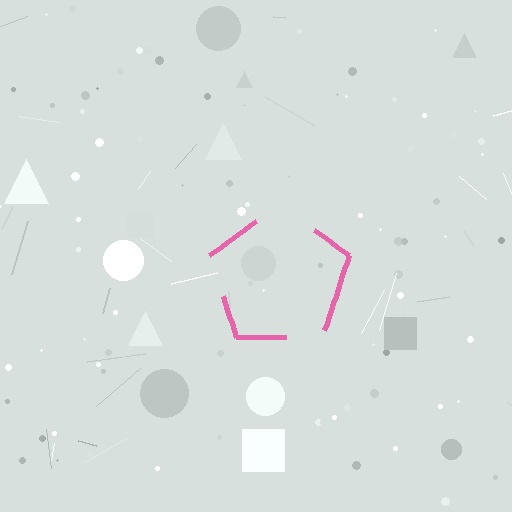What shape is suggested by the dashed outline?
The dashed outline suggests a pentagon.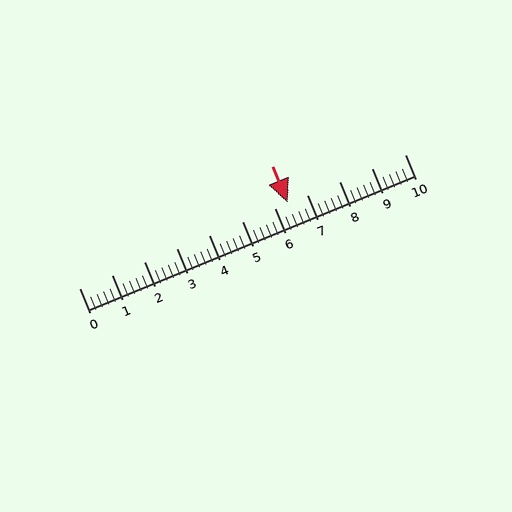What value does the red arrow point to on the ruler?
The red arrow points to approximately 6.4.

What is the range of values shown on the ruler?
The ruler shows values from 0 to 10.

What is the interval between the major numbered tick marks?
The major tick marks are spaced 1 units apart.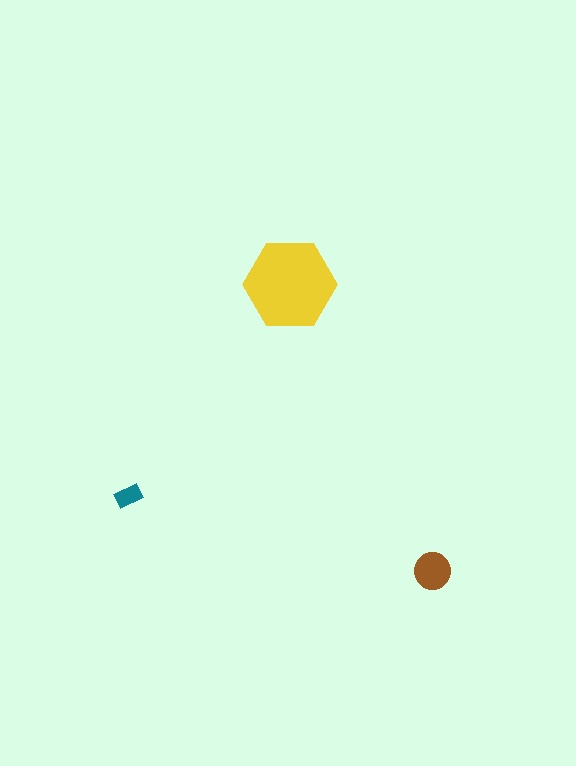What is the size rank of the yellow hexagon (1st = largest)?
1st.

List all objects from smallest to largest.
The teal rectangle, the brown circle, the yellow hexagon.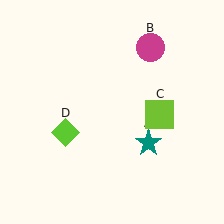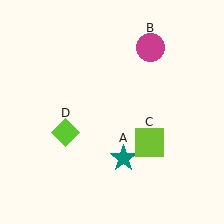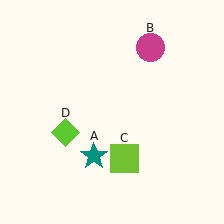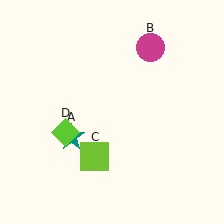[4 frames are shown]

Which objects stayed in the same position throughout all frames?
Magenta circle (object B) and lime diamond (object D) remained stationary.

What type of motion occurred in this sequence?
The teal star (object A), lime square (object C) rotated clockwise around the center of the scene.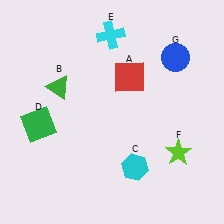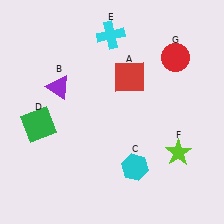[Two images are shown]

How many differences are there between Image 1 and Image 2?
There are 2 differences between the two images.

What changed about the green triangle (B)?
In Image 1, B is green. In Image 2, it changed to purple.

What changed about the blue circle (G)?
In Image 1, G is blue. In Image 2, it changed to red.